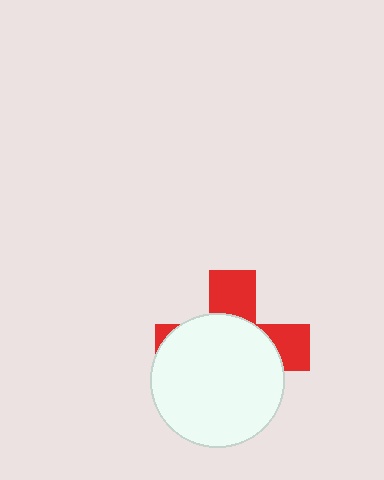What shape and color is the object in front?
The object in front is a white circle.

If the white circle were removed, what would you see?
You would see the complete red cross.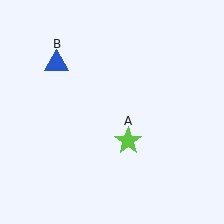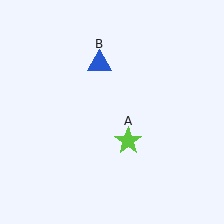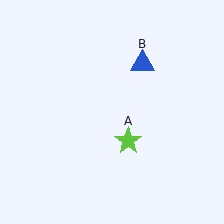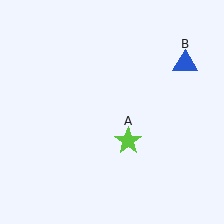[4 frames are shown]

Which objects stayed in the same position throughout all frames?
Lime star (object A) remained stationary.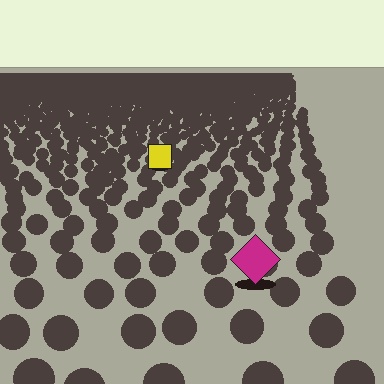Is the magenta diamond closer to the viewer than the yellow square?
Yes. The magenta diamond is closer — you can tell from the texture gradient: the ground texture is coarser near it.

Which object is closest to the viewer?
The magenta diamond is closest. The texture marks near it are larger and more spread out.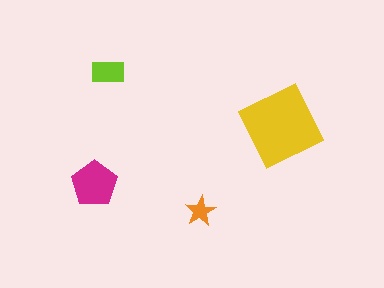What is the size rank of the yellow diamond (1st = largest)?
1st.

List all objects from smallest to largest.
The orange star, the lime rectangle, the magenta pentagon, the yellow diamond.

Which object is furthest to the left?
The magenta pentagon is leftmost.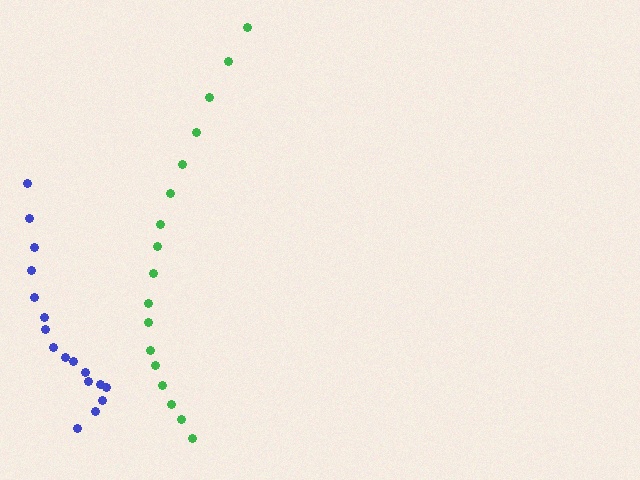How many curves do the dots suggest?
There are 2 distinct paths.